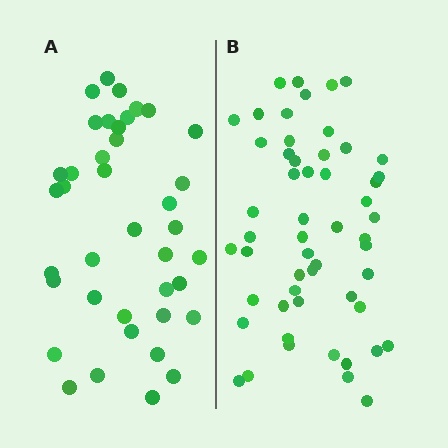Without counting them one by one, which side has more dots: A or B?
Region B (the right region) has more dots.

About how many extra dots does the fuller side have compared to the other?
Region B has approximately 15 more dots than region A.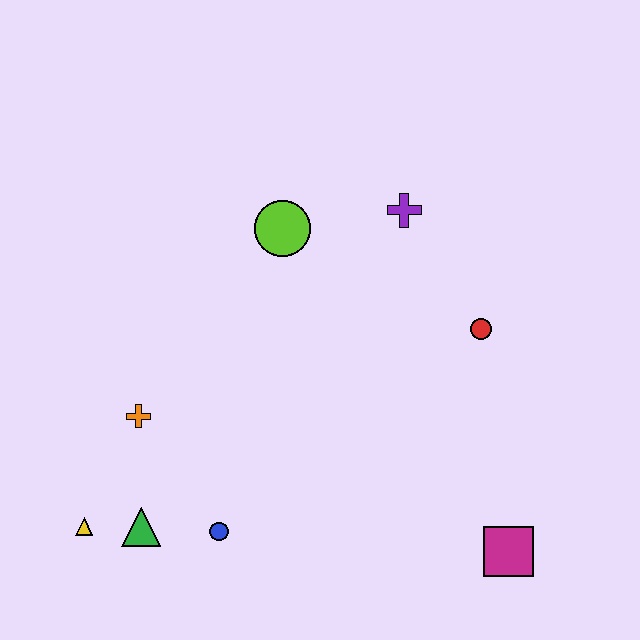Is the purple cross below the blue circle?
No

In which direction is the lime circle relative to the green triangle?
The lime circle is above the green triangle.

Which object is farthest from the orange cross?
The magenta square is farthest from the orange cross.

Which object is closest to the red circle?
The purple cross is closest to the red circle.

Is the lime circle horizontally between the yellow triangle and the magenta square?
Yes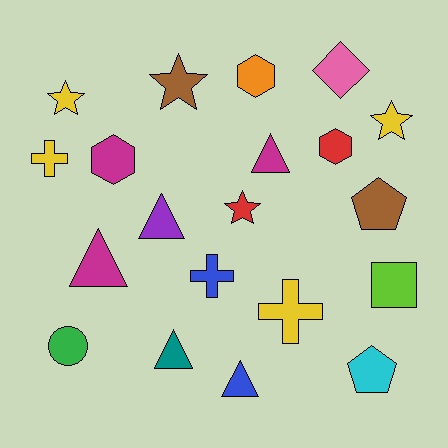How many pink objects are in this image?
There is 1 pink object.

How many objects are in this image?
There are 20 objects.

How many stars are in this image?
There are 4 stars.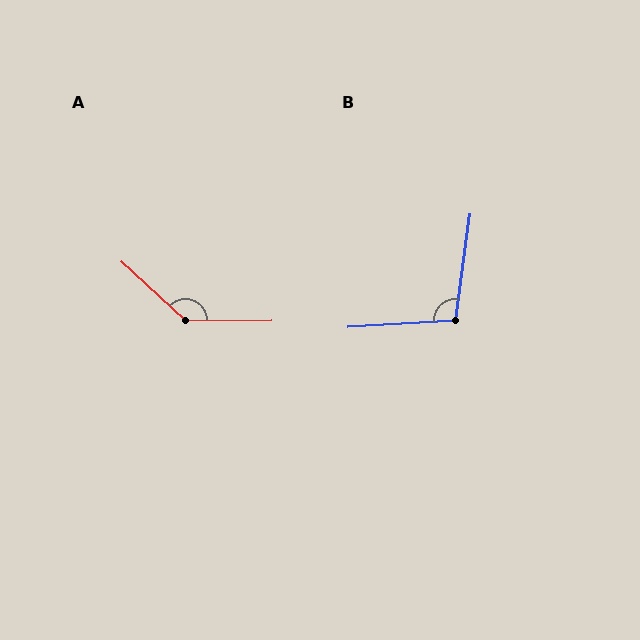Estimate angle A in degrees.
Approximately 137 degrees.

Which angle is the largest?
A, at approximately 137 degrees.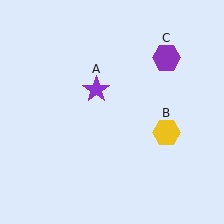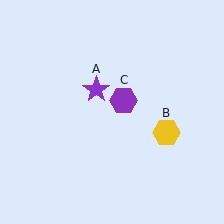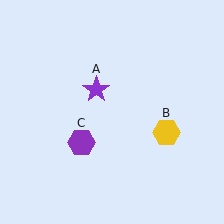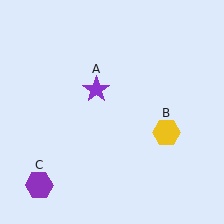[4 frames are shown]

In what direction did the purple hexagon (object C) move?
The purple hexagon (object C) moved down and to the left.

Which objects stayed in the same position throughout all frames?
Purple star (object A) and yellow hexagon (object B) remained stationary.